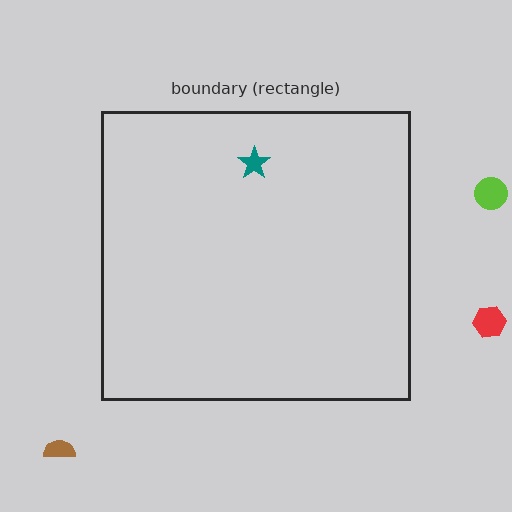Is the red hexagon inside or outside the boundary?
Outside.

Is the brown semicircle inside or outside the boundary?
Outside.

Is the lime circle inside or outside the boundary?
Outside.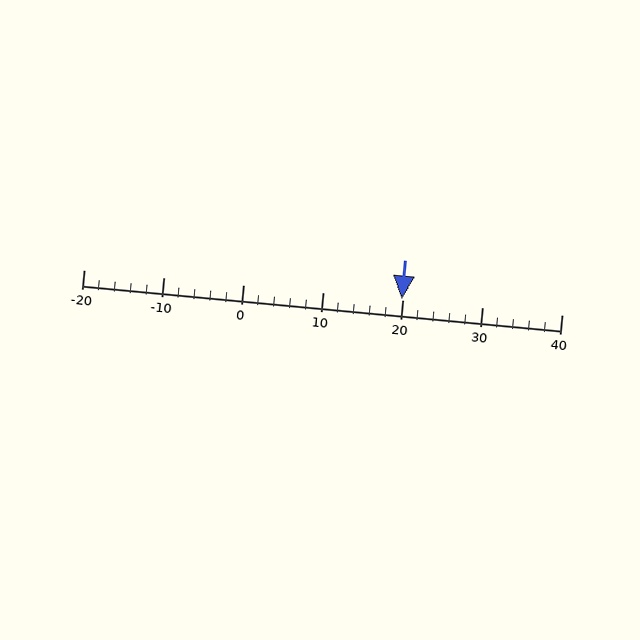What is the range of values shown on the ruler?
The ruler shows values from -20 to 40.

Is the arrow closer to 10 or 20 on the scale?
The arrow is closer to 20.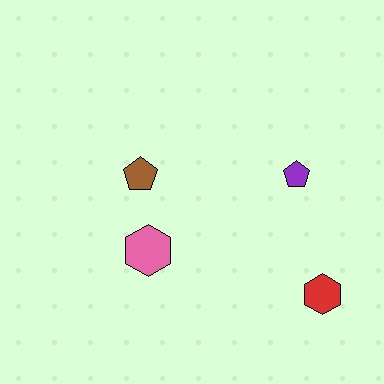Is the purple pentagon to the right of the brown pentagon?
Yes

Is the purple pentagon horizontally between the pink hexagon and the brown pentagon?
No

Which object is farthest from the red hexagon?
The brown pentagon is farthest from the red hexagon.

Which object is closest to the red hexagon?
The purple pentagon is closest to the red hexagon.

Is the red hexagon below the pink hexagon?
Yes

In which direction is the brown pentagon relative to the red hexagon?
The brown pentagon is to the left of the red hexagon.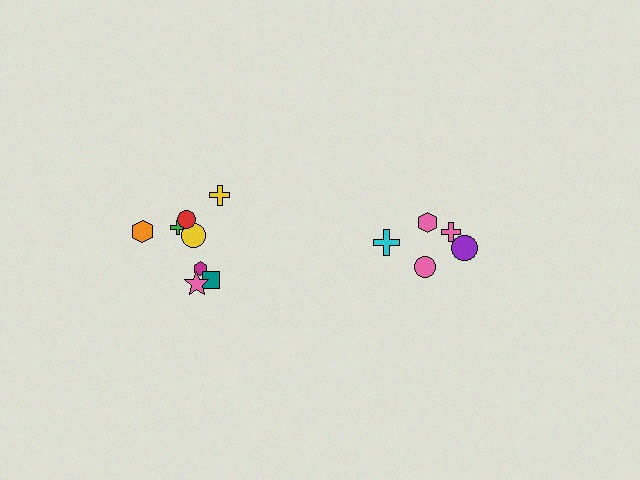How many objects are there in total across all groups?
There are 13 objects.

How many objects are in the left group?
There are 8 objects.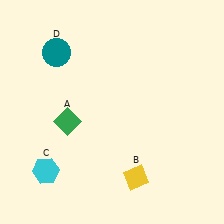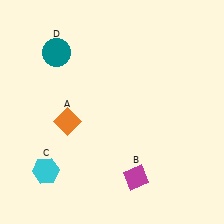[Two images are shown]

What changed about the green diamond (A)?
In Image 1, A is green. In Image 2, it changed to orange.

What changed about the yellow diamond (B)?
In Image 1, B is yellow. In Image 2, it changed to magenta.